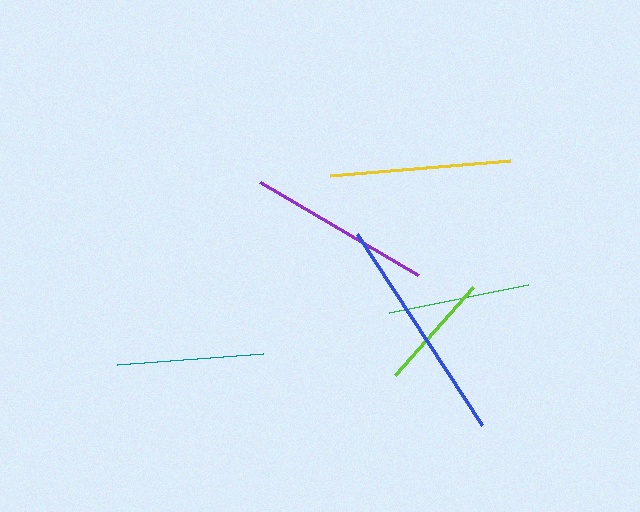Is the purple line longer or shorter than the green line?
The purple line is longer than the green line.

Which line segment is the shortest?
The lime line is the shortest at approximately 118 pixels.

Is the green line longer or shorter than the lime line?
The green line is longer than the lime line.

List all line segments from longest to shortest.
From longest to shortest: blue, purple, yellow, teal, green, lime.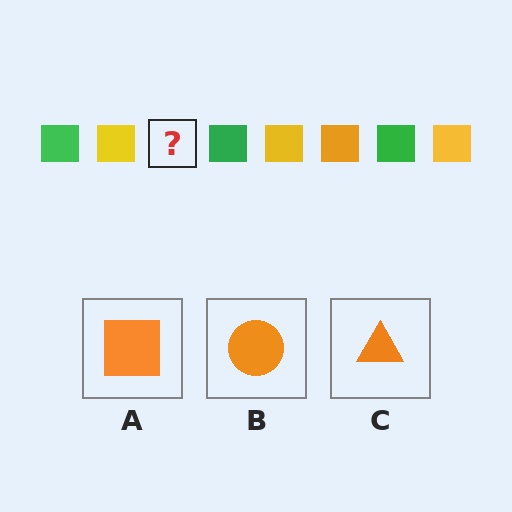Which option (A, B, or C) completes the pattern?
A.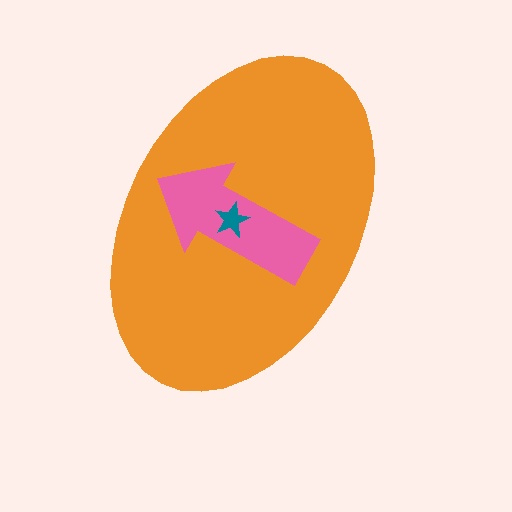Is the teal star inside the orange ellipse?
Yes.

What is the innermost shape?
The teal star.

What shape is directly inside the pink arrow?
The teal star.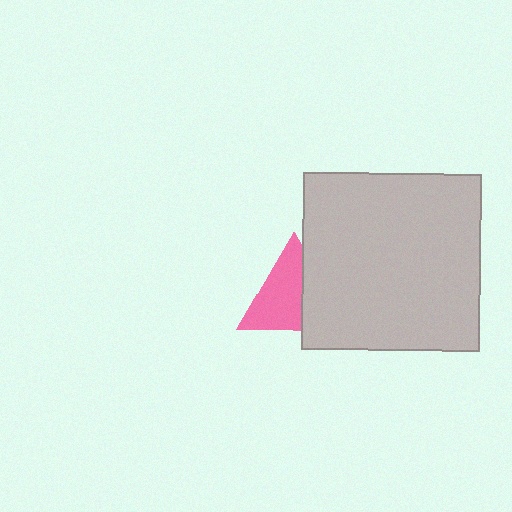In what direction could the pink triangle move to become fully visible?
The pink triangle could move left. That would shift it out from behind the light gray square entirely.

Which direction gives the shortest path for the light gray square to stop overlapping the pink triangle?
Moving right gives the shortest separation.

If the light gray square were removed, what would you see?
You would see the complete pink triangle.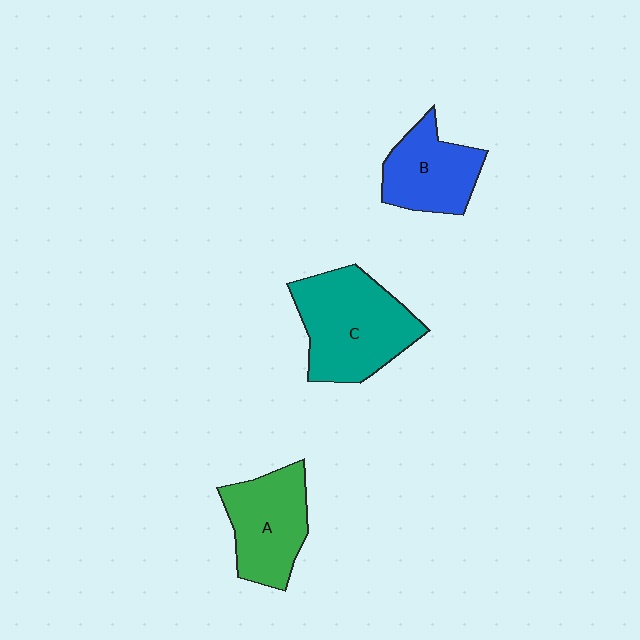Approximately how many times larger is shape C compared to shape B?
Approximately 1.5 times.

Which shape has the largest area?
Shape C (teal).